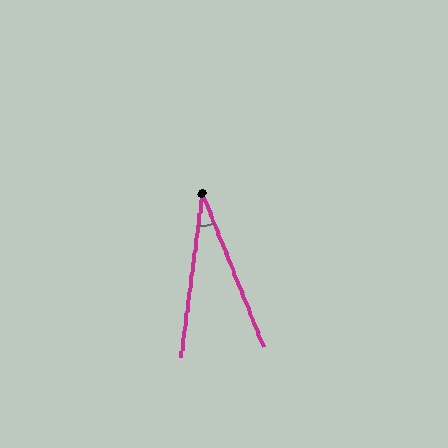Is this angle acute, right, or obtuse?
It is acute.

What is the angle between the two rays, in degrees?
Approximately 29 degrees.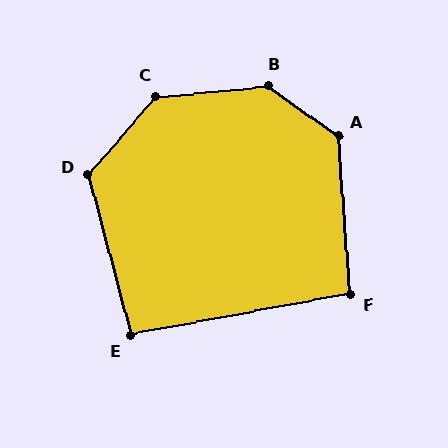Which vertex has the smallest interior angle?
E, at approximately 95 degrees.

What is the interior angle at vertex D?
Approximately 124 degrees (obtuse).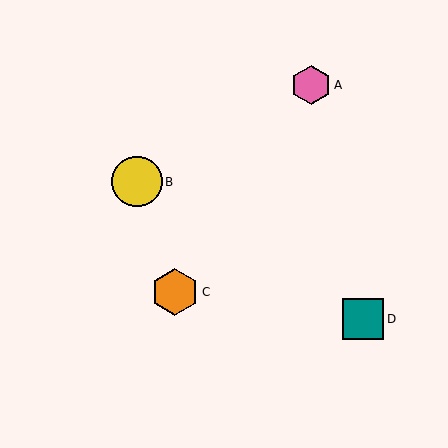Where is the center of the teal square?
The center of the teal square is at (363, 319).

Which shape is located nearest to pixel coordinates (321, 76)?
The pink hexagon (labeled A) at (311, 85) is nearest to that location.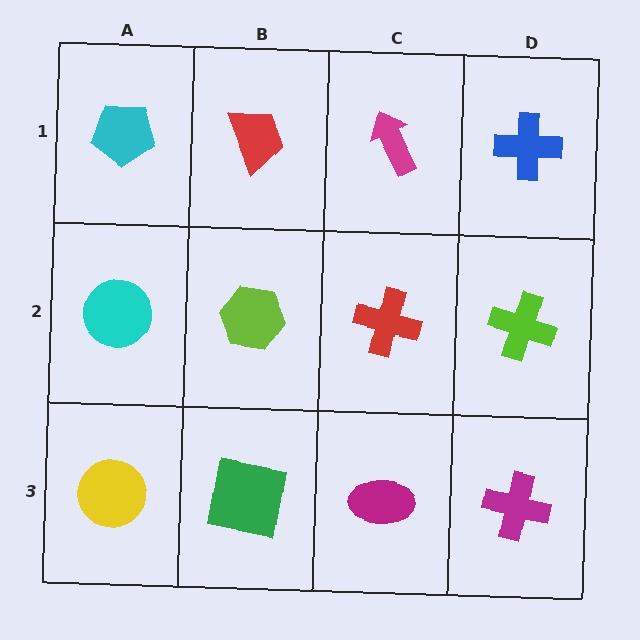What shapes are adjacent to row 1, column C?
A red cross (row 2, column C), a red trapezoid (row 1, column B), a blue cross (row 1, column D).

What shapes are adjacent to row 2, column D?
A blue cross (row 1, column D), a magenta cross (row 3, column D), a red cross (row 2, column C).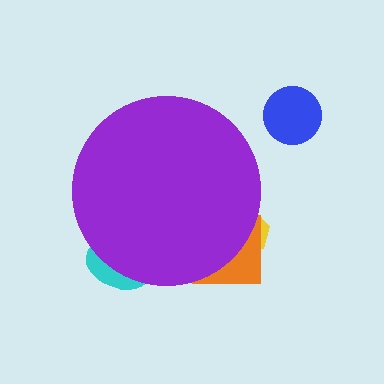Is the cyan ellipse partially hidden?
Yes, the cyan ellipse is partially hidden behind the purple circle.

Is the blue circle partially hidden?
No, the blue circle is fully visible.